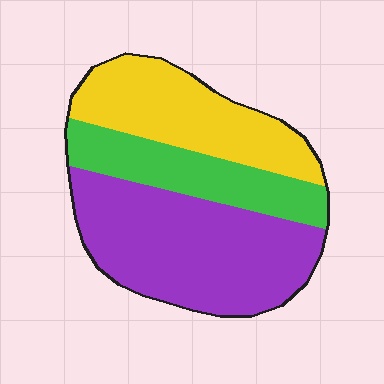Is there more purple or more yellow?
Purple.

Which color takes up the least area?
Green, at roughly 25%.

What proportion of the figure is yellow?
Yellow takes up between a quarter and a half of the figure.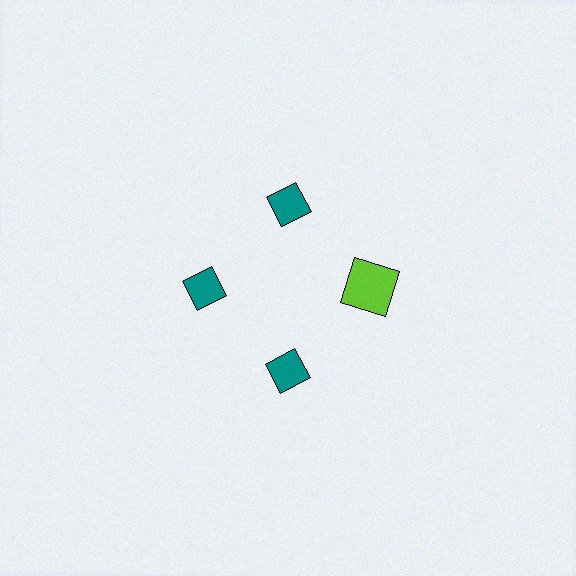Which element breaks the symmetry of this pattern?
The lime square at roughly the 3 o'clock position breaks the symmetry. All other shapes are teal diamonds.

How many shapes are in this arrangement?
There are 4 shapes arranged in a ring pattern.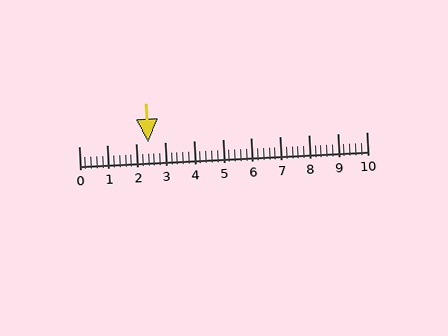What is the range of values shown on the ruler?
The ruler shows values from 0 to 10.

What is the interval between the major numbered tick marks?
The major tick marks are spaced 1 units apart.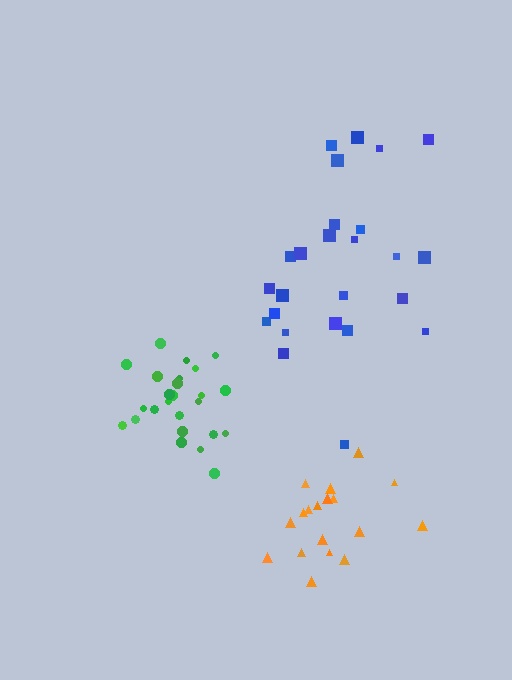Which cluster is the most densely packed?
Green.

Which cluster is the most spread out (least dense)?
Blue.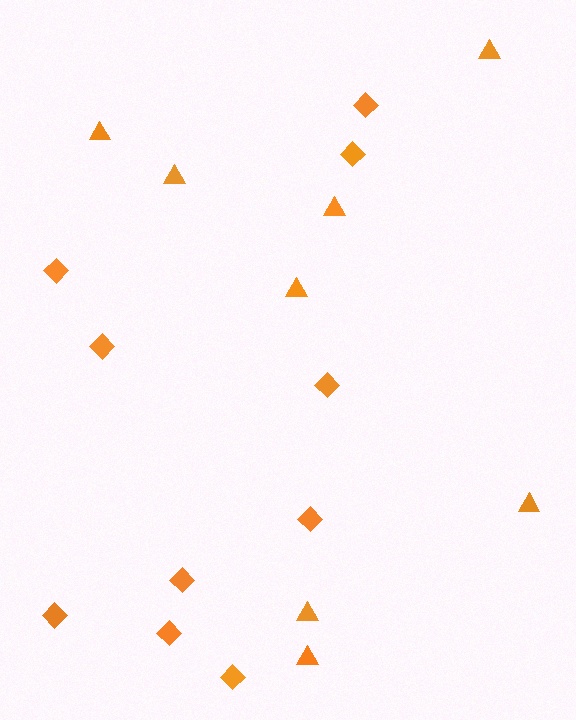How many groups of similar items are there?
There are 2 groups: one group of triangles (8) and one group of diamonds (10).